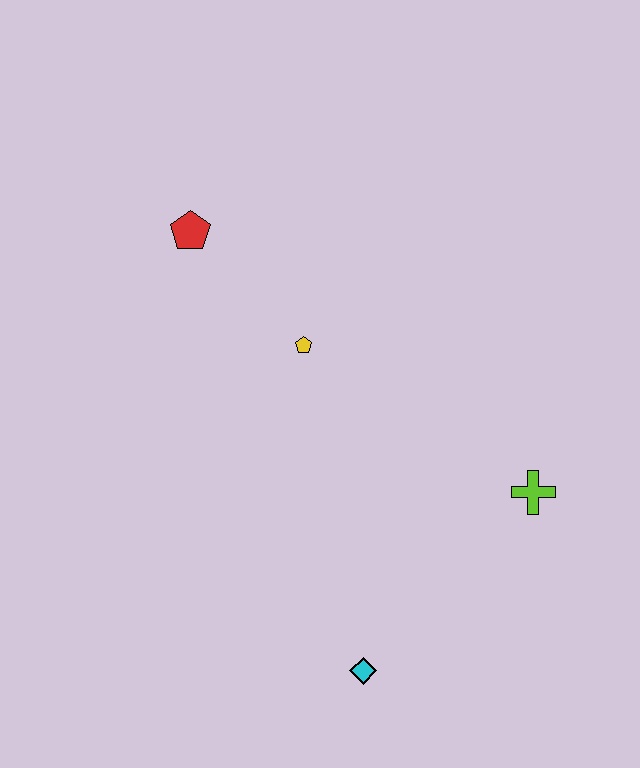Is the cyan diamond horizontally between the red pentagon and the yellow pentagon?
No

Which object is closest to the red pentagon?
The yellow pentagon is closest to the red pentagon.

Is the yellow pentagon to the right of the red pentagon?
Yes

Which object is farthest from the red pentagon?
The cyan diamond is farthest from the red pentagon.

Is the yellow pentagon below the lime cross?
No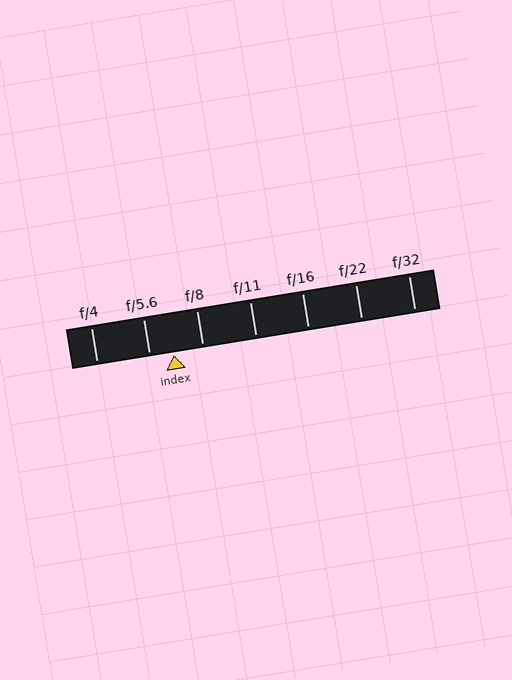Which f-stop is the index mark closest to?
The index mark is closest to f/5.6.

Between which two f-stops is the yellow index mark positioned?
The index mark is between f/5.6 and f/8.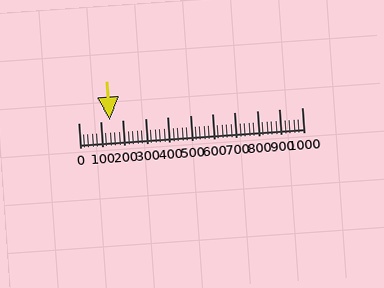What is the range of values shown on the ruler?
The ruler shows values from 0 to 1000.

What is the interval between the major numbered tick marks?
The major tick marks are spaced 100 units apart.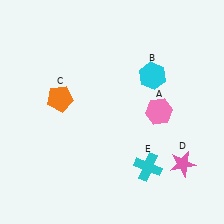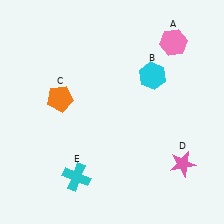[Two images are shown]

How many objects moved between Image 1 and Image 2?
2 objects moved between the two images.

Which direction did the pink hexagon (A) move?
The pink hexagon (A) moved up.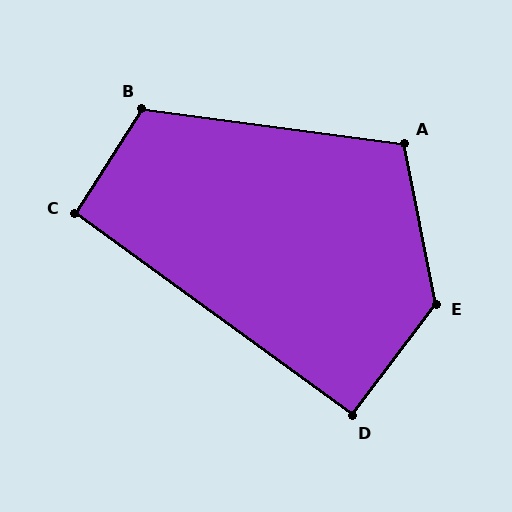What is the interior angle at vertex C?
Approximately 93 degrees (approximately right).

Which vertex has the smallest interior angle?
D, at approximately 91 degrees.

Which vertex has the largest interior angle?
E, at approximately 132 degrees.